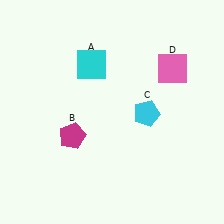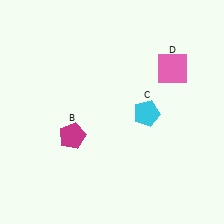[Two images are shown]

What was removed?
The cyan square (A) was removed in Image 2.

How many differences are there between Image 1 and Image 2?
There is 1 difference between the two images.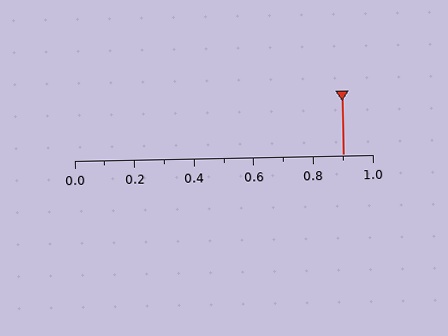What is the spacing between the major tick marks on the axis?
The major ticks are spaced 0.2 apart.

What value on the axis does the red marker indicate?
The marker indicates approximately 0.9.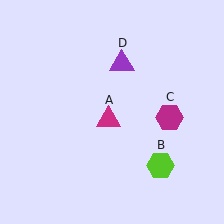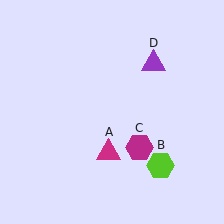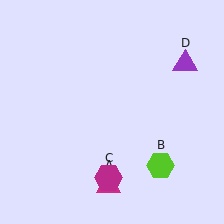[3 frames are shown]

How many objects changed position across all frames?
3 objects changed position: magenta triangle (object A), magenta hexagon (object C), purple triangle (object D).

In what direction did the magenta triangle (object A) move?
The magenta triangle (object A) moved down.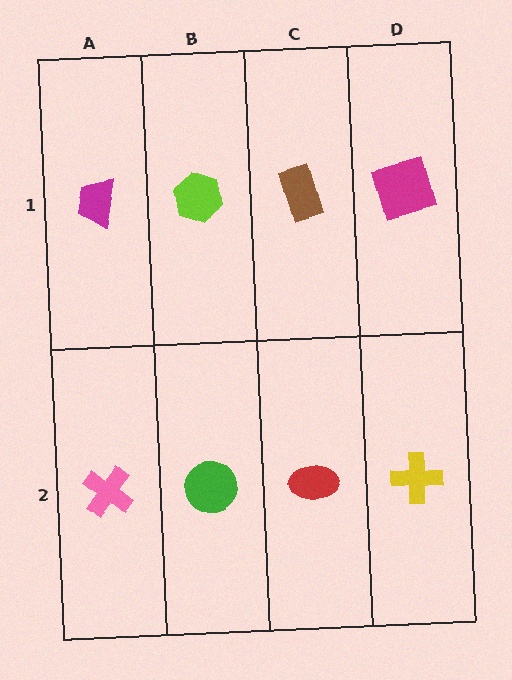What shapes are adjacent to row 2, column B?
A lime hexagon (row 1, column B), a pink cross (row 2, column A), a red ellipse (row 2, column C).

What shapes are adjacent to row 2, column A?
A magenta trapezoid (row 1, column A), a green circle (row 2, column B).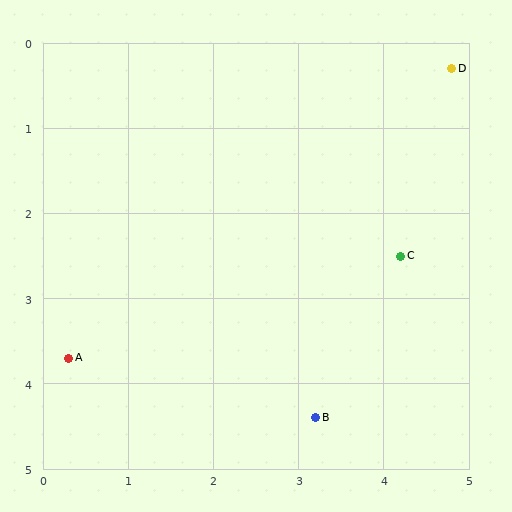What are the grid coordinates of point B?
Point B is at approximately (3.2, 4.4).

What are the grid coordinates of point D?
Point D is at approximately (4.8, 0.3).